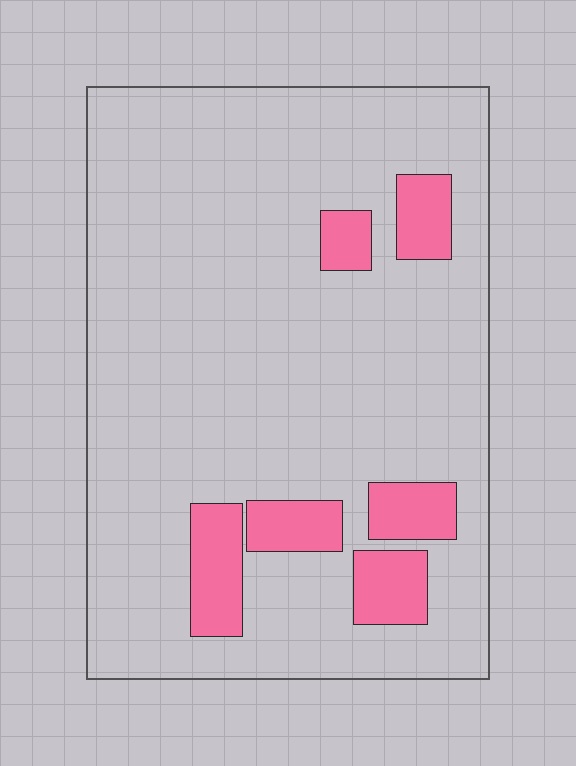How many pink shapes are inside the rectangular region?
6.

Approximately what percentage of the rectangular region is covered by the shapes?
Approximately 15%.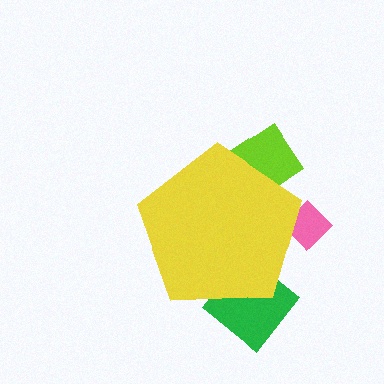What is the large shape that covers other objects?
A yellow pentagon.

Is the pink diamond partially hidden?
Yes, the pink diamond is partially hidden behind the yellow pentagon.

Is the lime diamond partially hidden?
Yes, the lime diamond is partially hidden behind the yellow pentagon.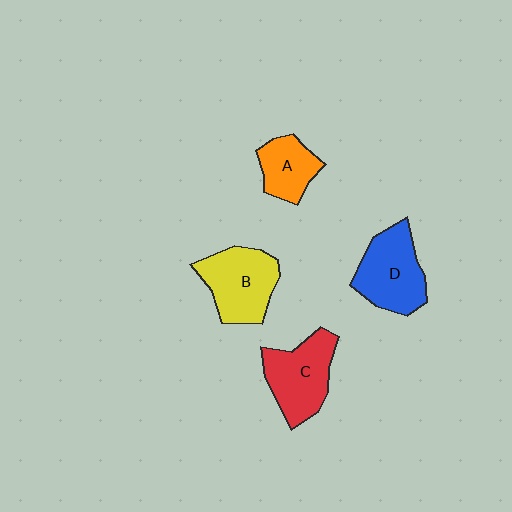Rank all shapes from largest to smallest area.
From largest to smallest: B (yellow), D (blue), C (red), A (orange).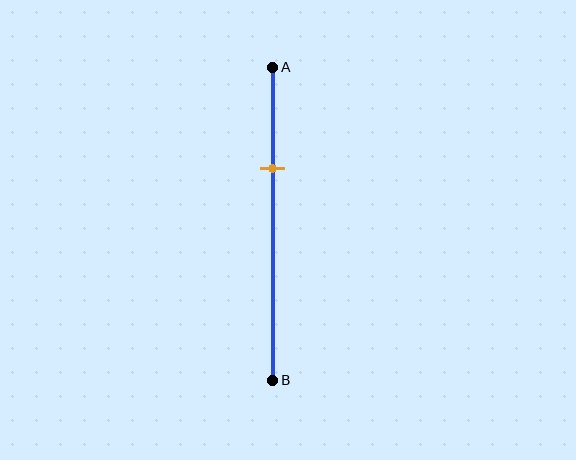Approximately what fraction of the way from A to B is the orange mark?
The orange mark is approximately 30% of the way from A to B.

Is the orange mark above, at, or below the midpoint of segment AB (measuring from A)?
The orange mark is above the midpoint of segment AB.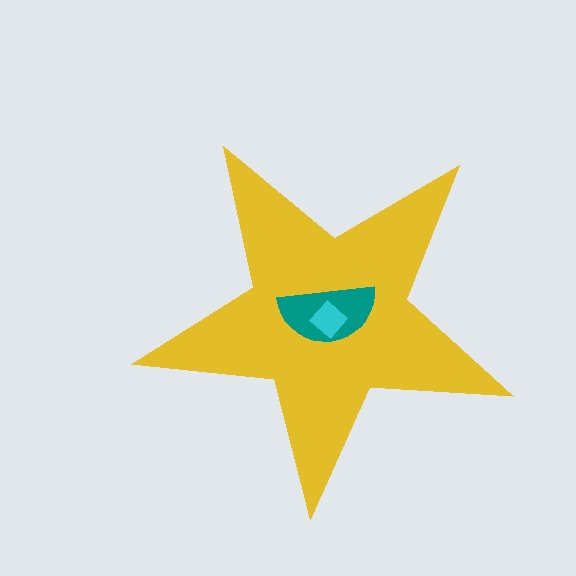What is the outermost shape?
The yellow star.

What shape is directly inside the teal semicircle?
The cyan diamond.